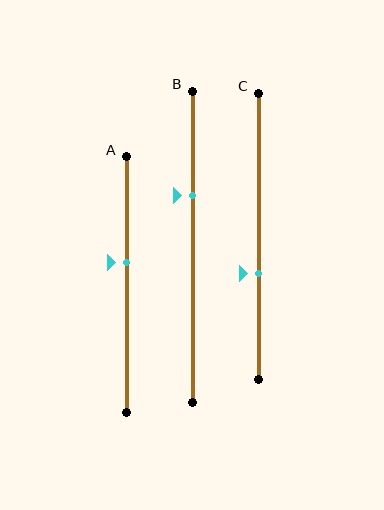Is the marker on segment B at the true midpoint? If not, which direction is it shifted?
No, the marker on segment B is shifted upward by about 17% of the segment length.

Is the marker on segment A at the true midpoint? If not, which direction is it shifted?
No, the marker on segment A is shifted upward by about 9% of the segment length.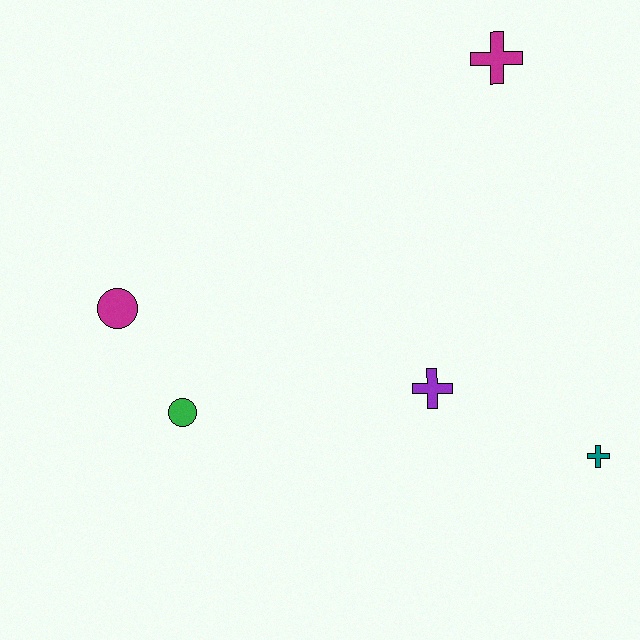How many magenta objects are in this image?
There are 2 magenta objects.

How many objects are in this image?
There are 5 objects.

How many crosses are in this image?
There are 3 crosses.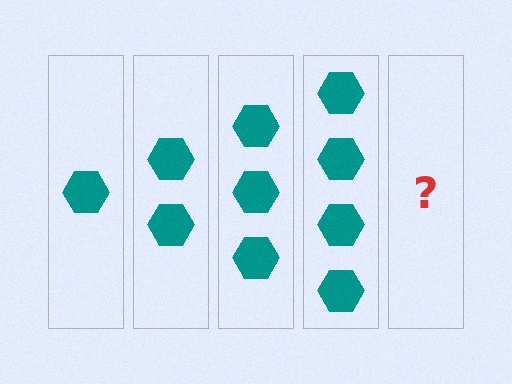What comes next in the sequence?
The next element should be 5 hexagons.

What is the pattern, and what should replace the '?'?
The pattern is that each step adds one more hexagon. The '?' should be 5 hexagons.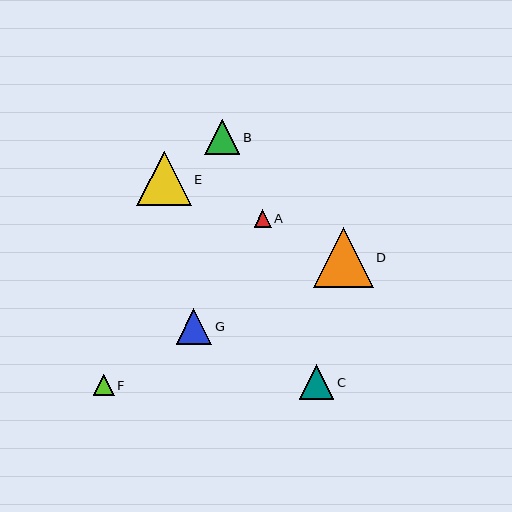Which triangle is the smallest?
Triangle A is the smallest with a size of approximately 17 pixels.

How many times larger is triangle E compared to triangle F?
Triangle E is approximately 2.7 times the size of triangle F.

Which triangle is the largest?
Triangle D is the largest with a size of approximately 59 pixels.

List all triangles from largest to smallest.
From largest to smallest: D, E, G, B, C, F, A.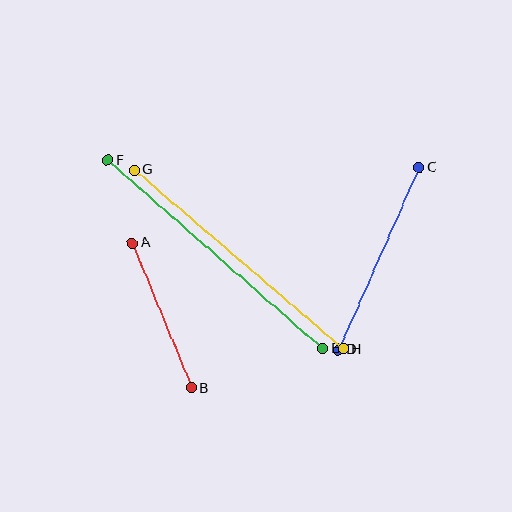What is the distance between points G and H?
The distance is approximately 275 pixels.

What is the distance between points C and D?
The distance is approximately 200 pixels.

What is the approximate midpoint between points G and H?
The midpoint is at approximately (239, 260) pixels.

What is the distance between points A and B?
The distance is approximately 157 pixels.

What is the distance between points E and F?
The distance is approximately 286 pixels.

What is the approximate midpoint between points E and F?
The midpoint is at approximately (215, 254) pixels.